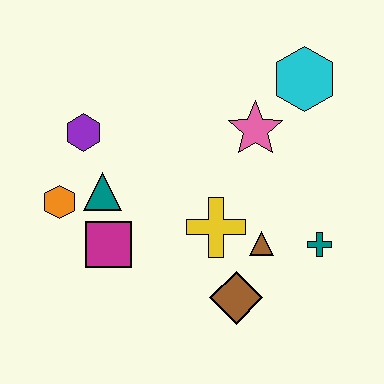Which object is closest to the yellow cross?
The brown triangle is closest to the yellow cross.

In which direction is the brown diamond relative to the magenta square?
The brown diamond is to the right of the magenta square.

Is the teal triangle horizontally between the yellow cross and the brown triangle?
No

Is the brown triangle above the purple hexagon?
No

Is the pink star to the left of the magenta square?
No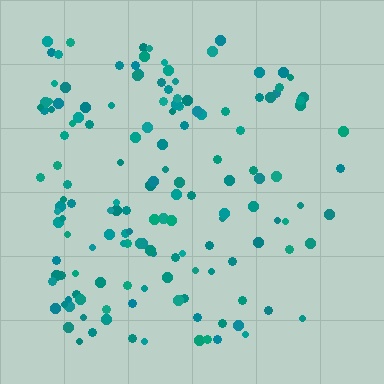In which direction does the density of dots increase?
From right to left, with the left side densest.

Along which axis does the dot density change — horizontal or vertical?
Horizontal.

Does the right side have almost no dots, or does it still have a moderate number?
Still a moderate number, just noticeably fewer than the left.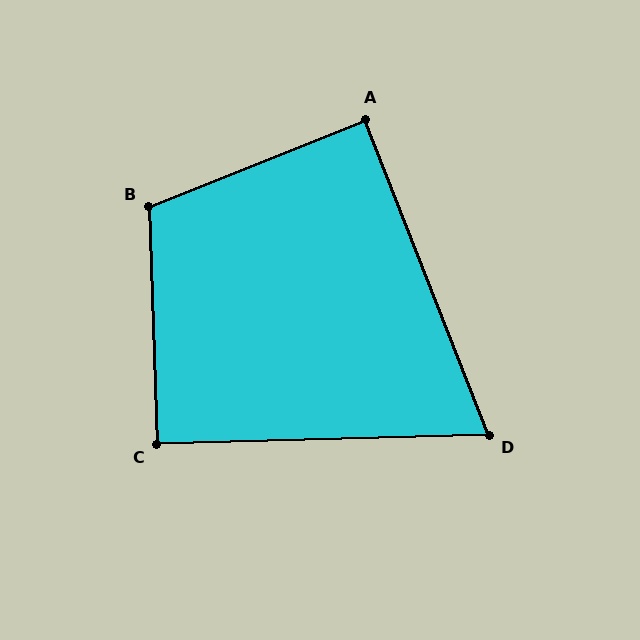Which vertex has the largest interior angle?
B, at approximately 110 degrees.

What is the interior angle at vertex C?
Approximately 90 degrees (approximately right).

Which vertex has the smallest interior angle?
D, at approximately 70 degrees.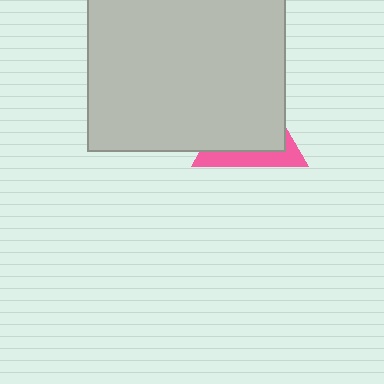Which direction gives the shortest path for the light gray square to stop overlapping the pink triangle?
Moving toward the upper-left gives the shortest separation.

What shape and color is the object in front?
The object in front is a light gray square.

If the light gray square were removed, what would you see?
You would see the complete pink triangle.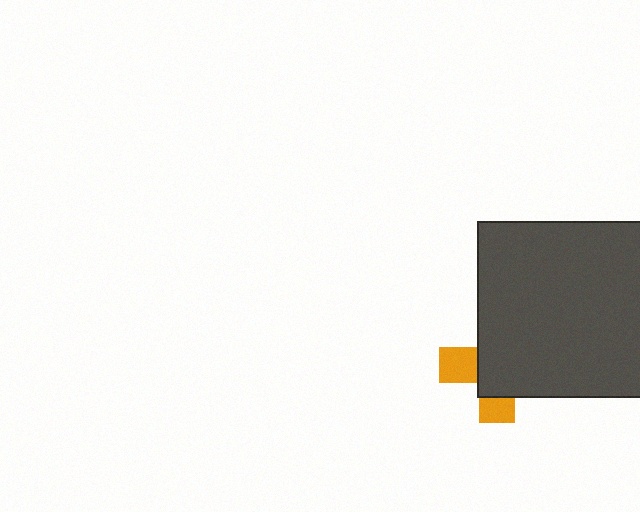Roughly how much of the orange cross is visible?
A small part of it is visible (roughly 33%).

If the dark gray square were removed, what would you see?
You would see the complete orange cross.